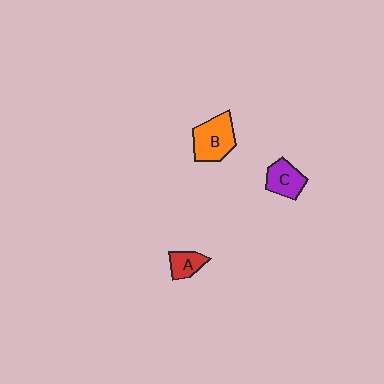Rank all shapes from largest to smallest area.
From largest to smallest: B (orange), C (purple), A (red).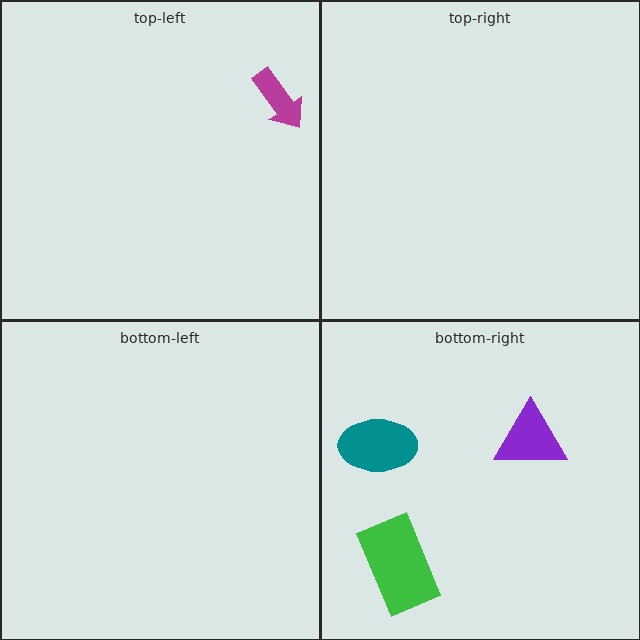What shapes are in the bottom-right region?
The teal ellipse, the purple triangle, the green rectangle.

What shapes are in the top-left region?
The magenta arrow.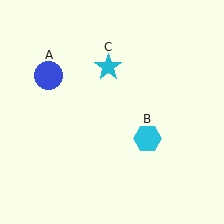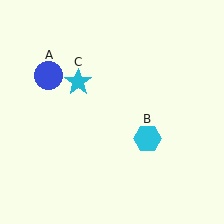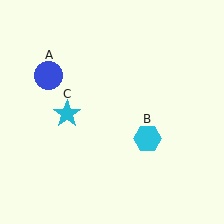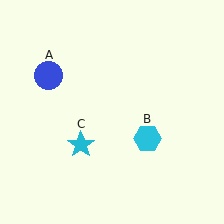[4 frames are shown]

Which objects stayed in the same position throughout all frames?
Blue circle (object A) and cyan hexagon (object B) remained stationary.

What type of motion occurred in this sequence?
The cyan star (object C) rotated counterclockwise around the center of the scene.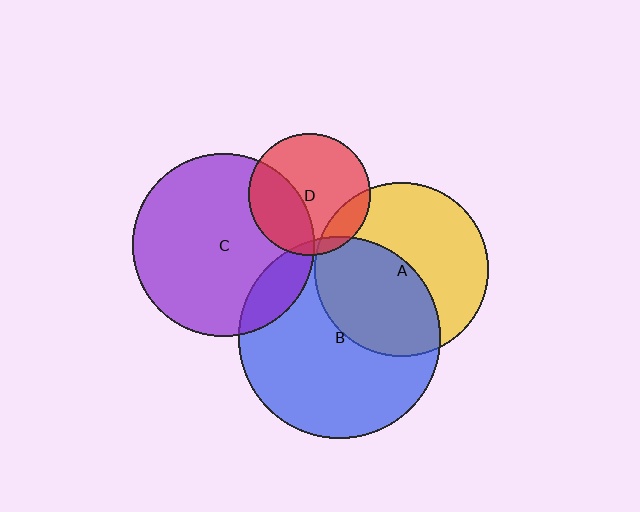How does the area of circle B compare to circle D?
Approximately 2.8 times.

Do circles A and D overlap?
Yes.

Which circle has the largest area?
Circle B (blue).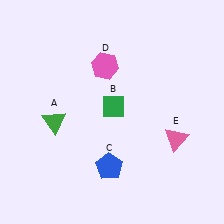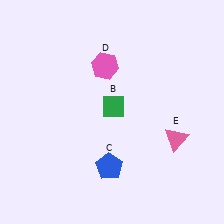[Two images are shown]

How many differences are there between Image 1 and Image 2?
There is 1 difference between the two images.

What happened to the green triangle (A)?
The green triangle (A) was removed in Image 2. It was in the bottom-left area of Image 1.